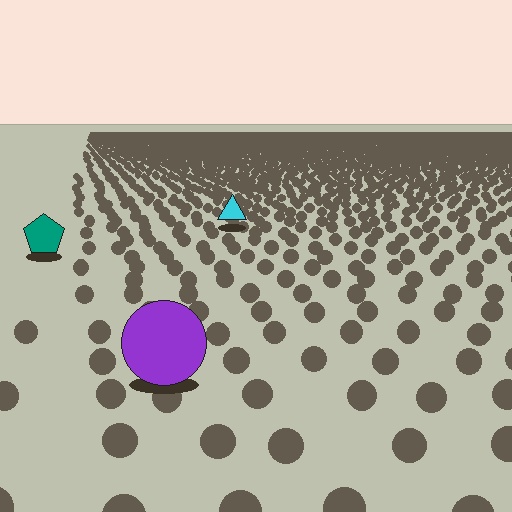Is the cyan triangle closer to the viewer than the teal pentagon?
No. The teal pentagon is closer — you can tell from the texture gradient: the ground texture is coarser near it.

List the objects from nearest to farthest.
From nearest to farthest: the purple circle, the teal pentagon, the cyan triangle.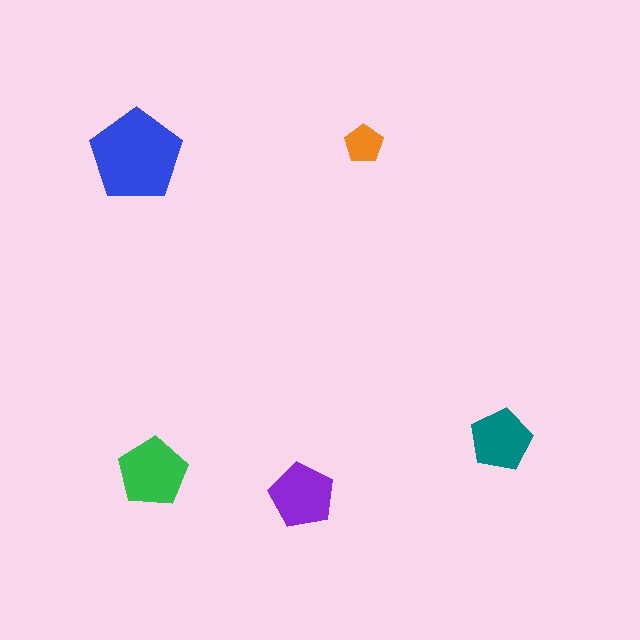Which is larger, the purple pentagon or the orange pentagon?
The purple one.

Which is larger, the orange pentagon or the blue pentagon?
The blue one.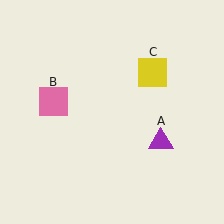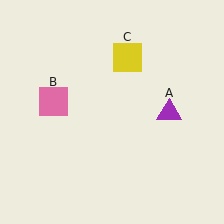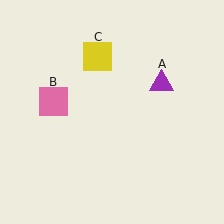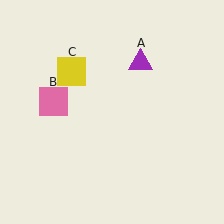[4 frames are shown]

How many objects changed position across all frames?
2 objects changed position: purple triangle (object A), yellow square (object C).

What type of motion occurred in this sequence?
The purple triangle (object A), yellow square (object C) rotated counterclockwise around the center of the scene.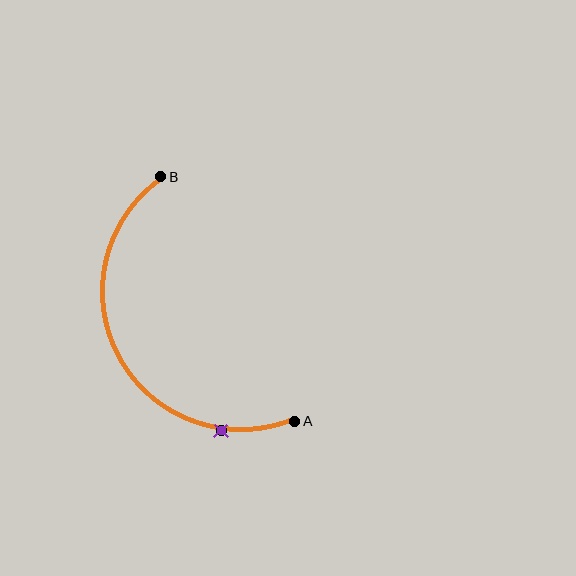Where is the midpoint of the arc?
The arc midpoint is the point on the curve farthest from the straight line joining A and B. It sits to the left of that line.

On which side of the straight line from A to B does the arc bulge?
The arc bulges to the left of the straight line connecting A and B.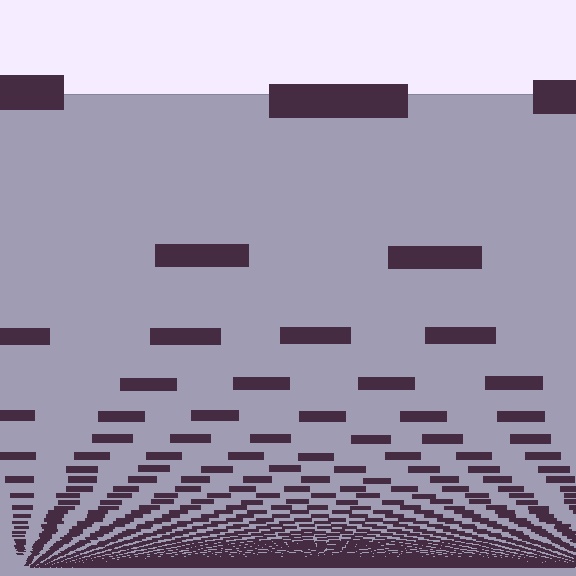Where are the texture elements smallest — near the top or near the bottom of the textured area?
Near the bottom.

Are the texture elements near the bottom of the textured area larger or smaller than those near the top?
Smaller. The gradient is inverted — elements near the bottom are smaller and denser.